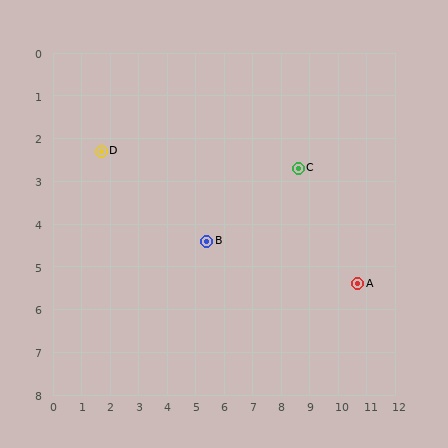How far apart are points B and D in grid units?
Points B and D are about 4.3 grid units apart.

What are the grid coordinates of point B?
Point B is at approximately (5.4, 4.4).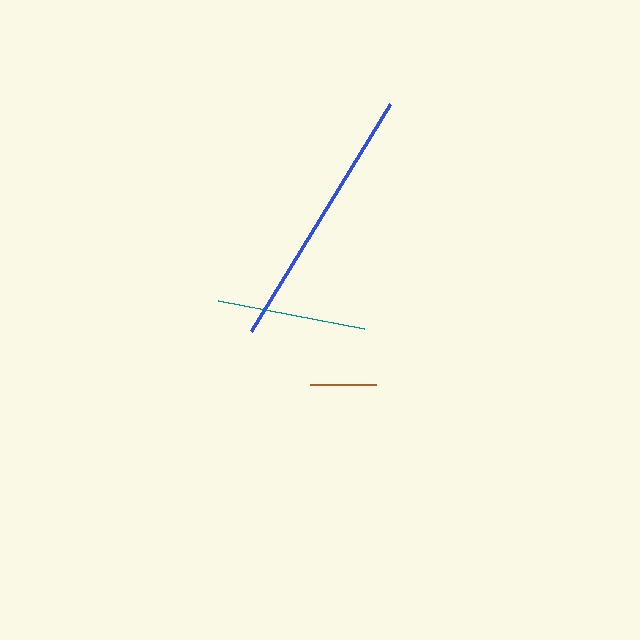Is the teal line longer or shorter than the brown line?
The teal line is longer than the brown line.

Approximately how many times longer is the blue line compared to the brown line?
The blue line is approximately 4.0 times the length of the brown line.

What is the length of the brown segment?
The brown segment is approximately 66 pixels long.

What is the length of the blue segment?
The blue segment is approximately 266 pixels long.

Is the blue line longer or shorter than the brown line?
The blue line is longer than the brown line.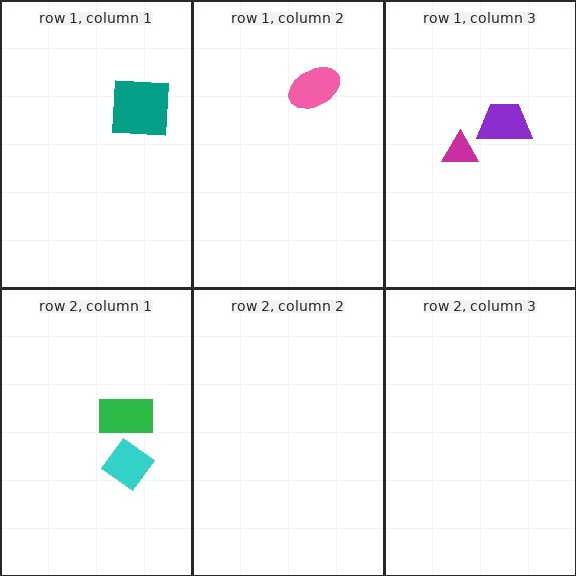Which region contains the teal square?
The row 1, column 1 region.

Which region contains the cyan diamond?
The row 2, column 1 region.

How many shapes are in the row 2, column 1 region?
2.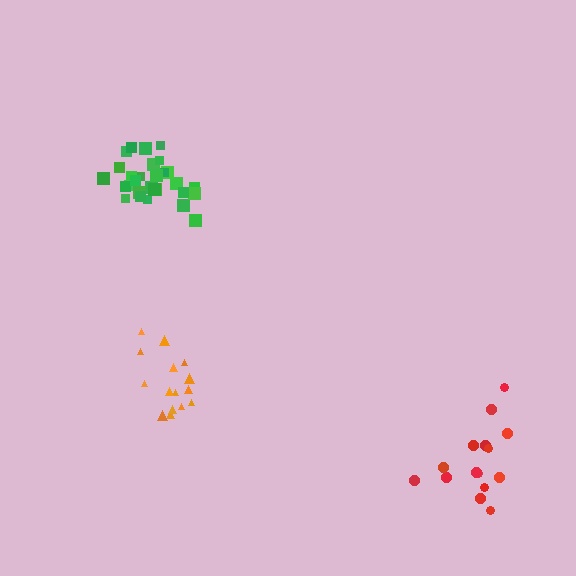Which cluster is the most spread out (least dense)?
Red.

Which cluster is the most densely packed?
Green.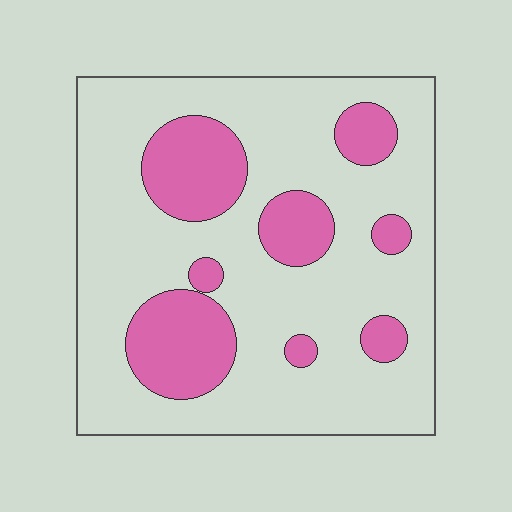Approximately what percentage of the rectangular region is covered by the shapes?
Approximately 25%.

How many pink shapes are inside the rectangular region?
8.